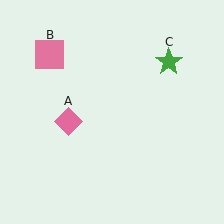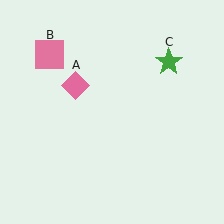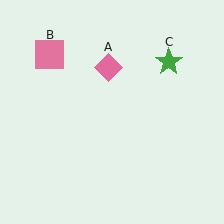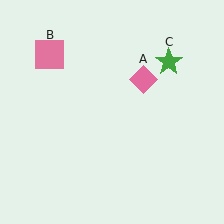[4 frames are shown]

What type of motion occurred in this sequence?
The pink diamond (object A) rotated clockwise around the center of the scene.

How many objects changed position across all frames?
1 object changed position: pink diamond (object A).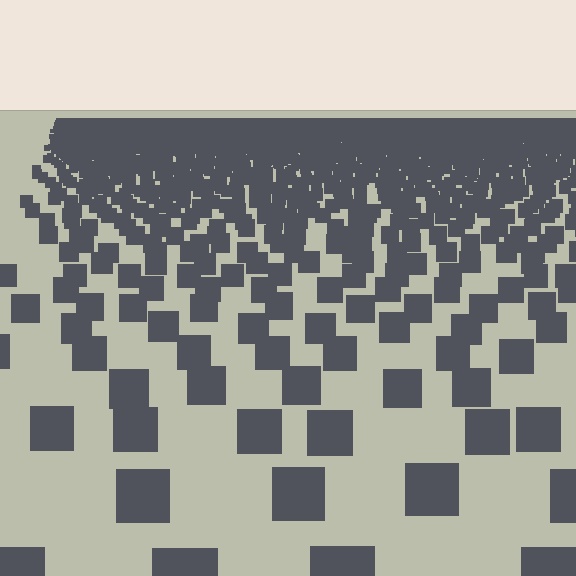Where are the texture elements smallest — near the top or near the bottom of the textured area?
Near the top.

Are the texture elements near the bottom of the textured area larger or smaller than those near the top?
Larger. Near the bottom, elements are closer to the viewer and appear at a bigger on-screen size.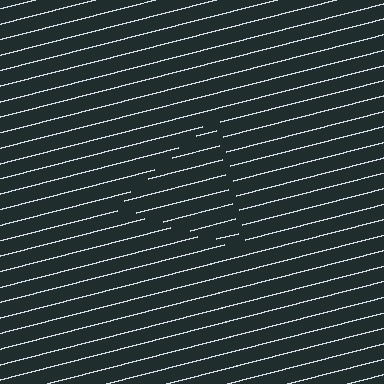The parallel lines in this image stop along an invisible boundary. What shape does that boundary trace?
An illusory triangle. The interior of the shape contains the same grating, shifted by half a period — the contour is defined by the phase discontinuity where line-ends from the inner and outer gratings abut.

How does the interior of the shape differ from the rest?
The interior of the shape contains the same grating, shifted by half a period — the contour is defined by the phase discontinuity where line-ends from the inner and outer gratings abut.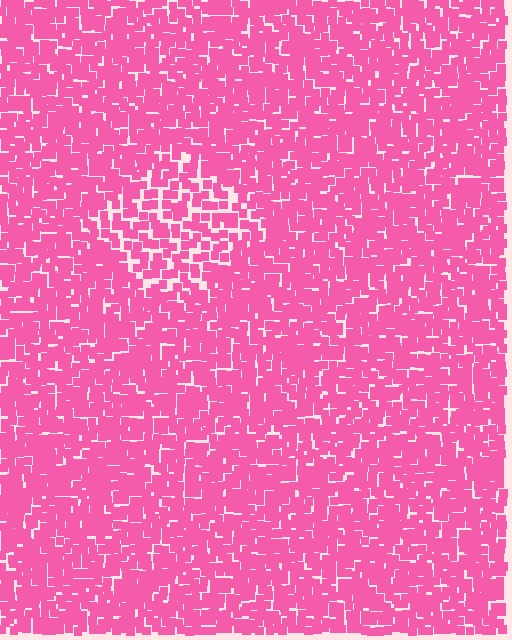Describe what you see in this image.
The image contains small pink elements arranged at two different densities. A diamond-shaped region is visible where the elements are less densely packed than the surrounding area.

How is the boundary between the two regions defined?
The boundary is defined by a change in element density (approximately 1.6x ratio). All elements are the same color, size, and shape.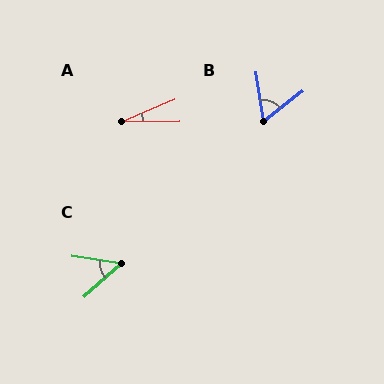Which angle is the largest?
B, at approximately 62 degrees.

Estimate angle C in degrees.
Approximately 50 degrees.